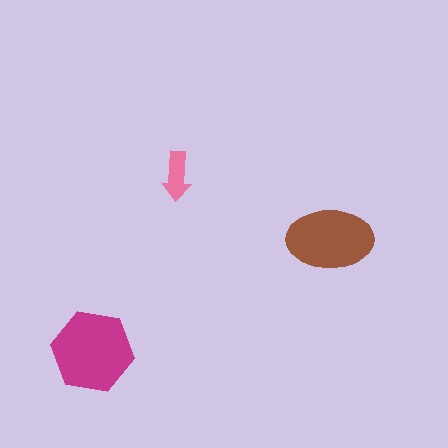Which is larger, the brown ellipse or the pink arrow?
The brown ellipse.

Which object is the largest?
The magenta hexagon.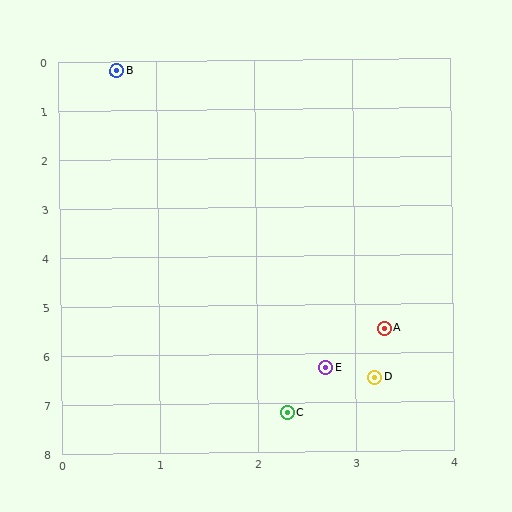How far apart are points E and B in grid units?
Points E and B are about 6.5 grid units apart.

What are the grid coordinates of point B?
Point B is at approximately (0.6, 0.2).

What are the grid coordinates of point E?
Point E is at approximately (2.7, 6.3).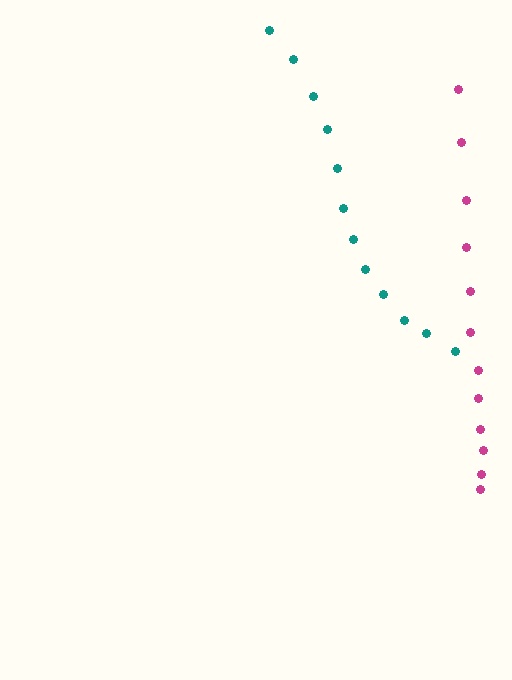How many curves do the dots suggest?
There are 2 distinct paths.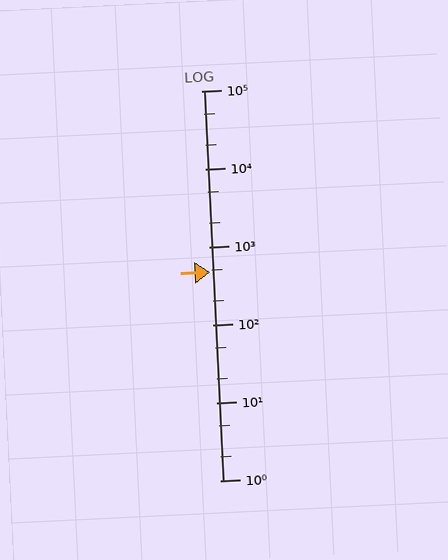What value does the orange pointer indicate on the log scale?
The pointer indicates approximately 470.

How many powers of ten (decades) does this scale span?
The scale spans 5 decades, from 1 to 100000.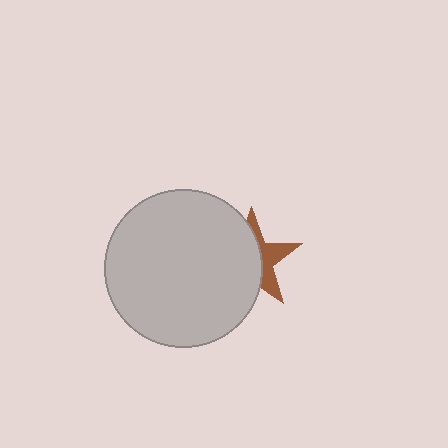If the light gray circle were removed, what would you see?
You would see the complete brown star.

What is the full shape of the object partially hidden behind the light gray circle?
The partially hidden object is a brown star.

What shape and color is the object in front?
The object in front is a light gray circle.